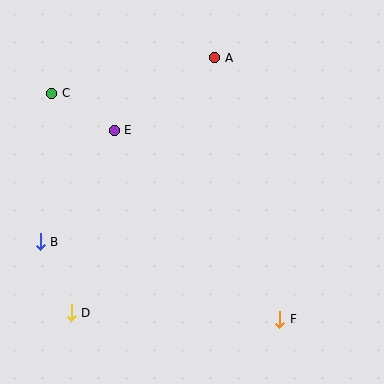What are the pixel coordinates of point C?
Point C is at (52, 93).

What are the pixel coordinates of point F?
Point F is at (280, 319).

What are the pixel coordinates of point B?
Point B is at (40, 242).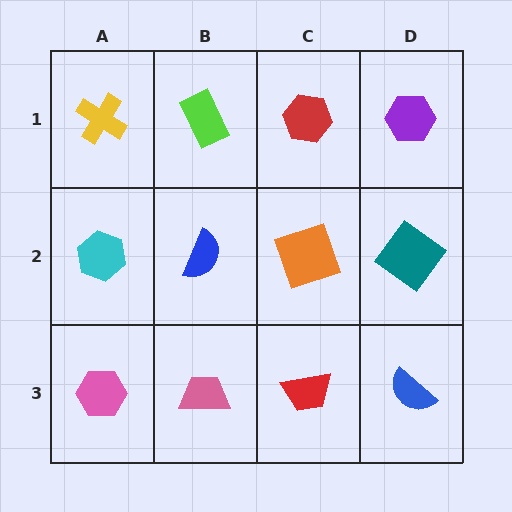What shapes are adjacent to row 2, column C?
A red hexagon (row 1, column C), a red trapezoid (row 3, column C), a blue semicircle (row 2, column B), a teal diamond (row 2, column D).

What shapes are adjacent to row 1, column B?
A blue semicircle (row 2, column B), a yellow cross (row 1, column A), a red hexagon (row 1, column C).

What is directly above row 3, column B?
A blue semicircle.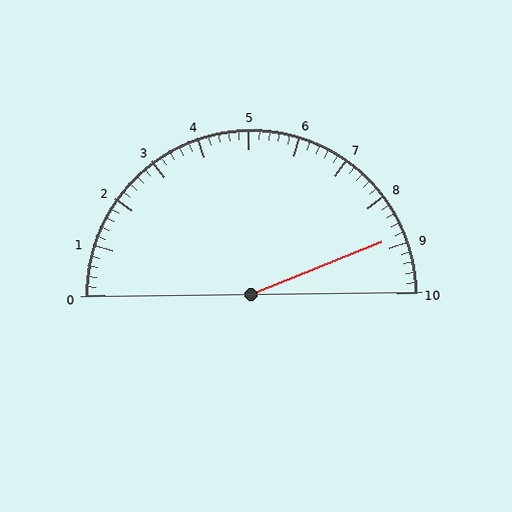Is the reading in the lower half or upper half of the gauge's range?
The reading is in the upper half of the range (0 to 10).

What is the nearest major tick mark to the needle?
The nearest major tick mark is 9.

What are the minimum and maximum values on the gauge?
The gauge ranges from 0 to 10.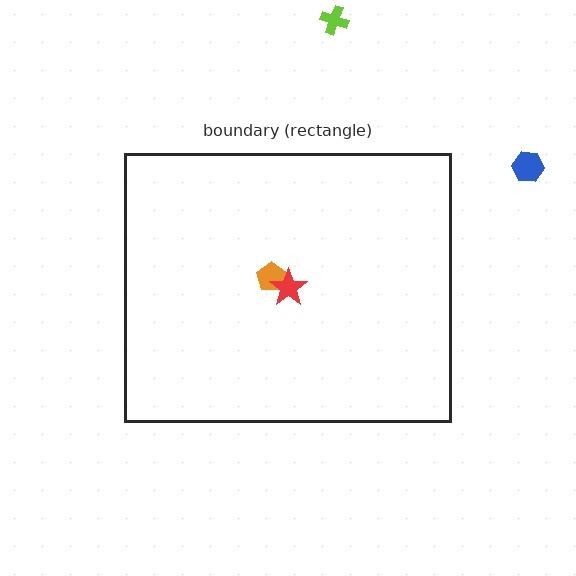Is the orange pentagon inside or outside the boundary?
Inside.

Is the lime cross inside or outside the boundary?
Outside.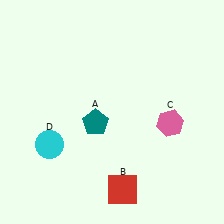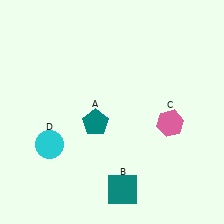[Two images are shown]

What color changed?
The square (B) changed from red in Image 1 to teal in Image 2.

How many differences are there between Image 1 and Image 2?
There is 1 difference between the two images.